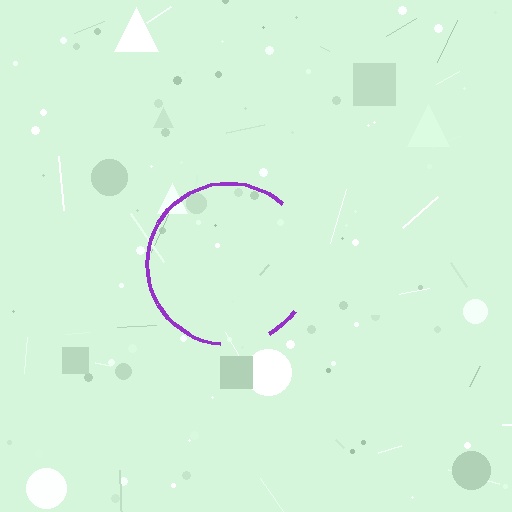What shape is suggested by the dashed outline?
The dashed outline suggests a circle.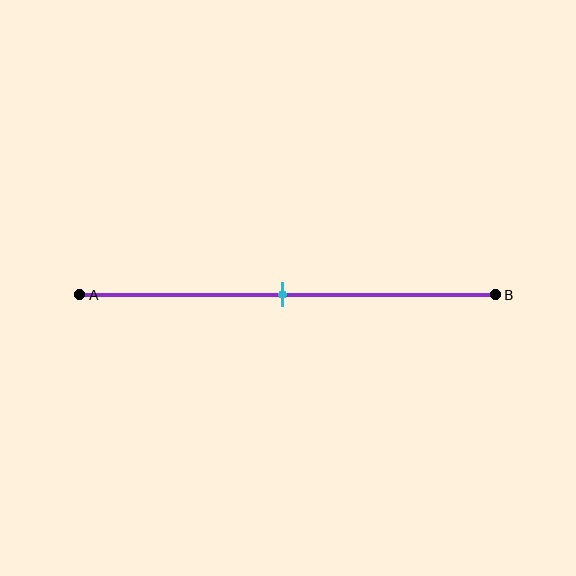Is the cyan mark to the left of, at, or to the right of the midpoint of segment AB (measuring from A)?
The cyan mark is approximately at the midpoint of segment AB.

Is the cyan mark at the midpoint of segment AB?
Yes, the mark is approximately at the midpoint.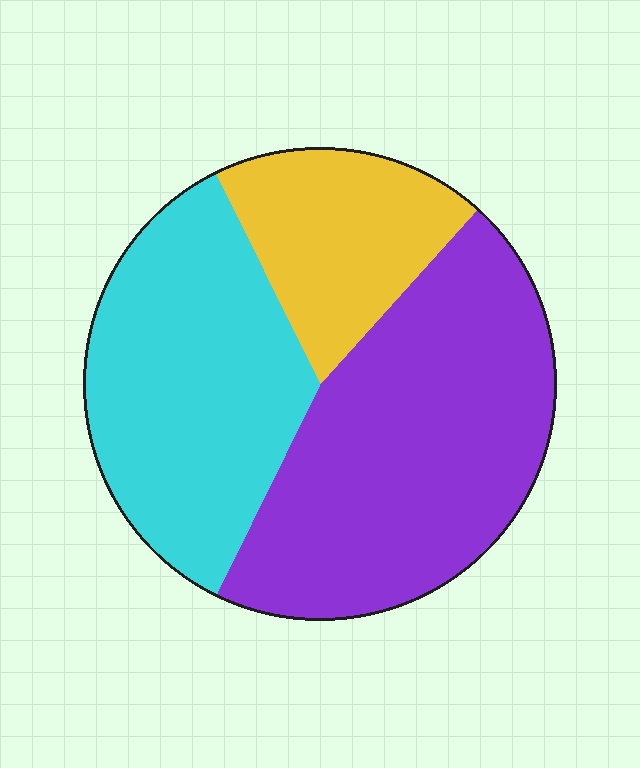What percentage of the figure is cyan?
Cyan covers 36% of the figure.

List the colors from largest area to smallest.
From largest to smallest: purple, cyan, yellow.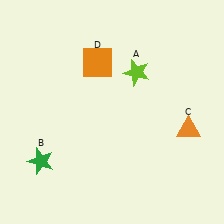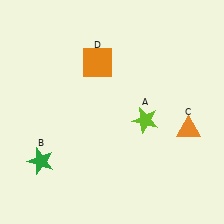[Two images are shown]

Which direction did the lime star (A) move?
The lime star (A) moved down.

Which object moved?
The lime star (A) moved down.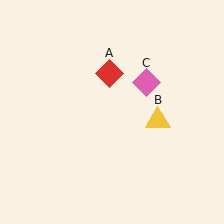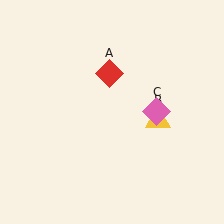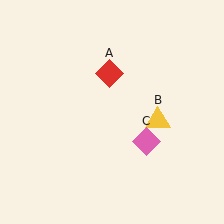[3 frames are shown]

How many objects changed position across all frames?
1 object changed position: pink diamond (object C).